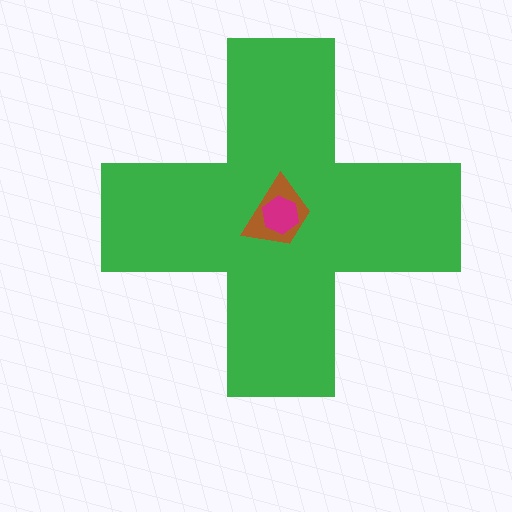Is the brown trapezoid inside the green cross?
Yes.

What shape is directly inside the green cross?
The brown trapezoid.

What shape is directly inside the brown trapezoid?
The magenta hexagon.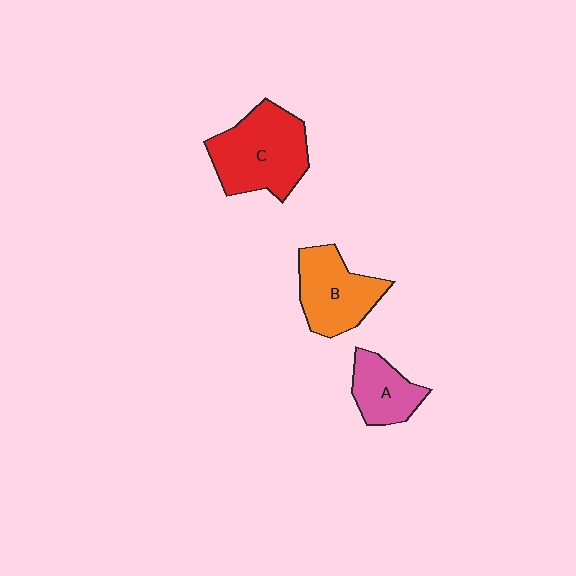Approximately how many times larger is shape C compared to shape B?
Approximately 1.3 times.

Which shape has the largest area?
Shape C (red).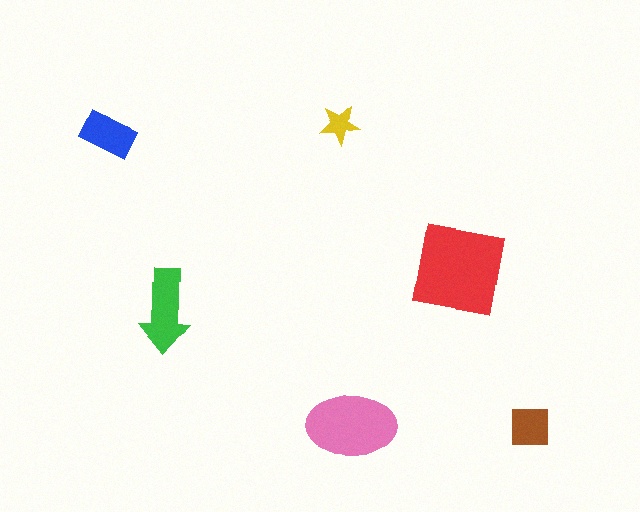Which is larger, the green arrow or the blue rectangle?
The green arrow.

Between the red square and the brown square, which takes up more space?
The red square.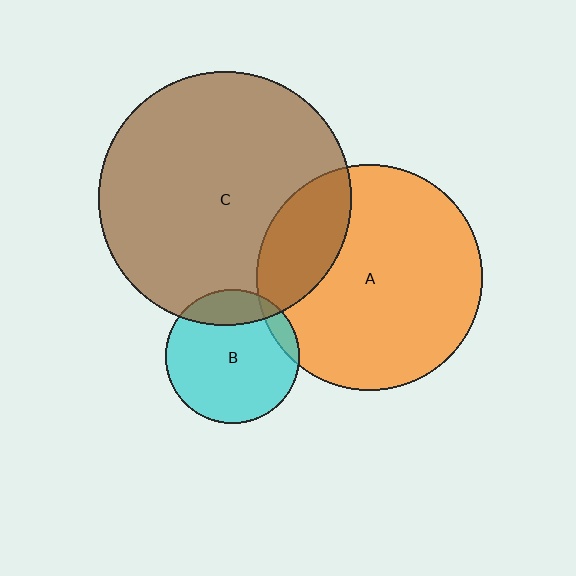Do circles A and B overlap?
Yes.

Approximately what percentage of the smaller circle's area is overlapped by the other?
Approximately 10%.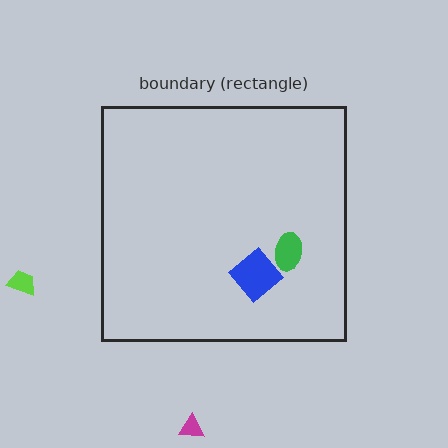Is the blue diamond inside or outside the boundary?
Inside.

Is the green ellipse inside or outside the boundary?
Inside.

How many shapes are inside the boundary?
2 inside, 2 outside.